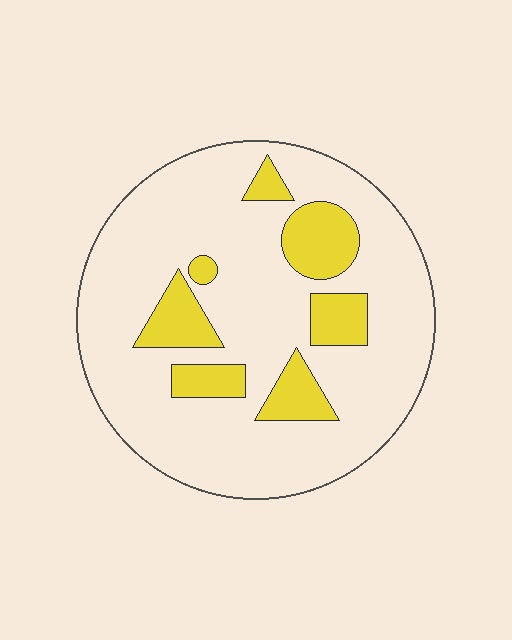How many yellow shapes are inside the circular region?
7.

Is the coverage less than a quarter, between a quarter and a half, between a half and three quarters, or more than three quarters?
Less than a quarter.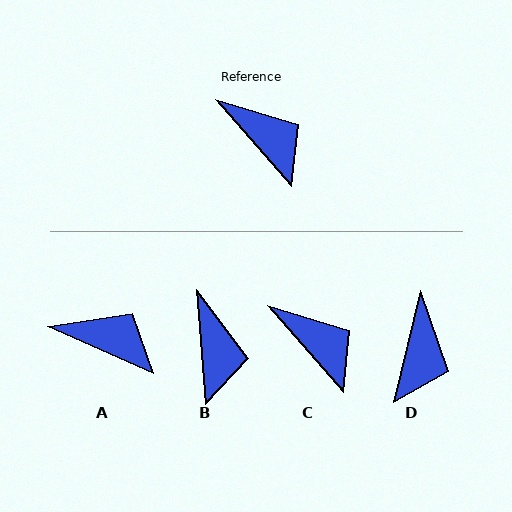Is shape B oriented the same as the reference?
No, it is off by about 37 degrees.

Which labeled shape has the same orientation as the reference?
C.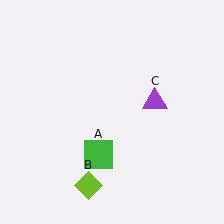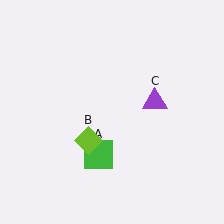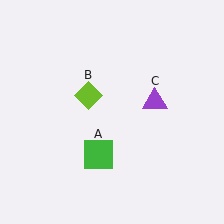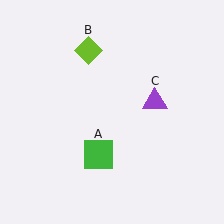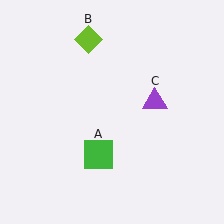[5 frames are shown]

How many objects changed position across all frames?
1 object changed position: lime diamond (object B).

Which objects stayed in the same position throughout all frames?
Green square (object A) and purple triangle (object C) remained stationary.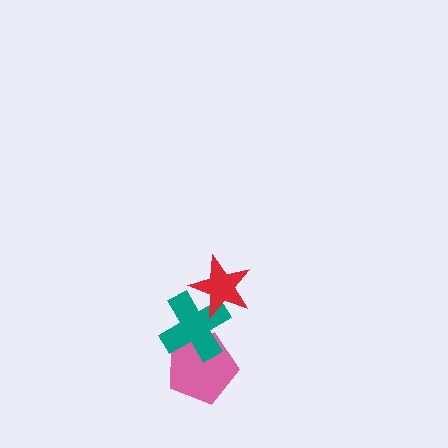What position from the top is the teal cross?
The teal cross is 2nd from the top.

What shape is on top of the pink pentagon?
The teal cross is on top of the pink pentagon.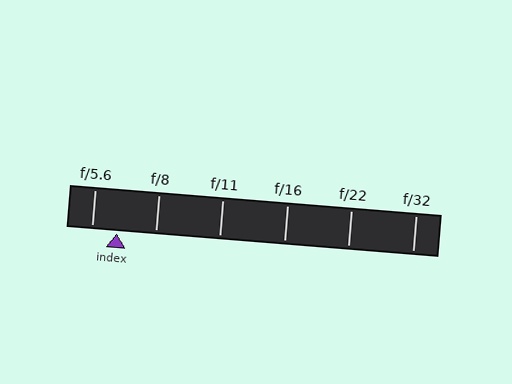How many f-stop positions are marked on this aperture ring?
There are 6 f-stop positions marked.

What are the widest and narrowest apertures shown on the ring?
The widest aperture shown is f/5.6 and the narrowest is f/32.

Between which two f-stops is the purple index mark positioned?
The index mark is between f/5.6 and f/8.